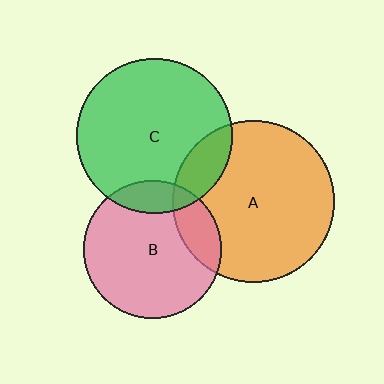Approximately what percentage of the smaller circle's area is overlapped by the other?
Approximately 15%.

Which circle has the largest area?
Circle A (orange).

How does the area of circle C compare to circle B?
Approximately 1.3 times.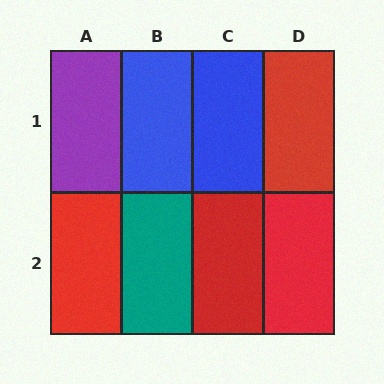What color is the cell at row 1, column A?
Purple.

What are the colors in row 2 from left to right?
Red, teal, red, red.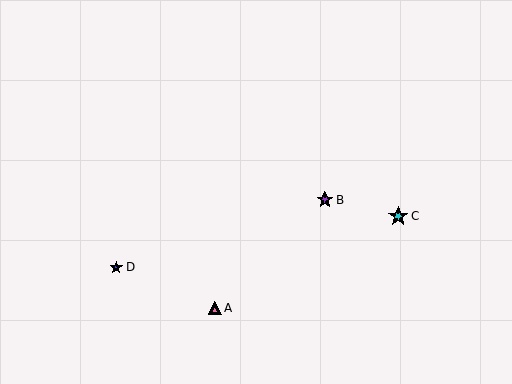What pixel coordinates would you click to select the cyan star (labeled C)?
Click at (398, 216) to select the cyan star C.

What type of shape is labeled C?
Shape C is a cyan star.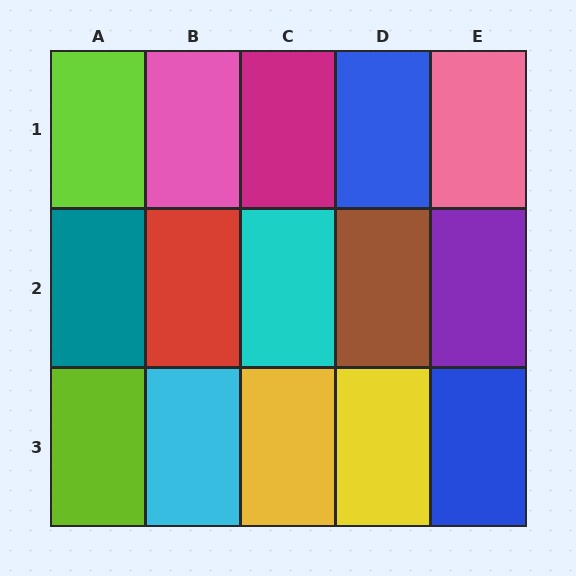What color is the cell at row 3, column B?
Cyan.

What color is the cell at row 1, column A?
Lime.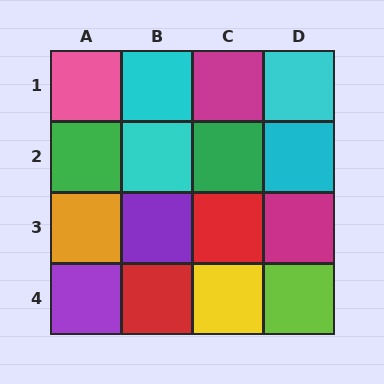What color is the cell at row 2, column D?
Cyan.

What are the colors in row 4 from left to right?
Purple, red, yellow, lime.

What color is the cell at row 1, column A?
Pink.